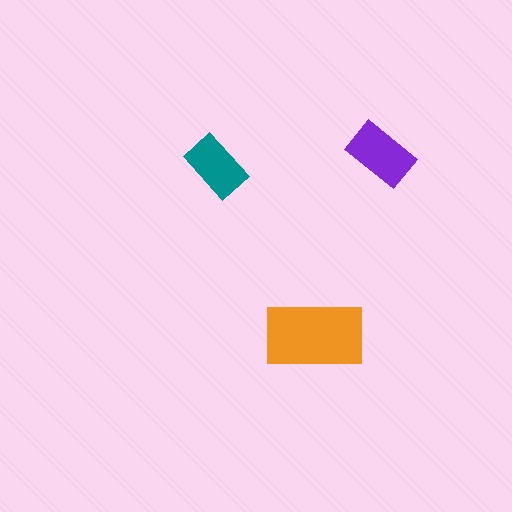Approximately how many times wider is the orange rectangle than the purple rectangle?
About 1.5 times wider.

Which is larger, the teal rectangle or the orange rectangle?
The orange one.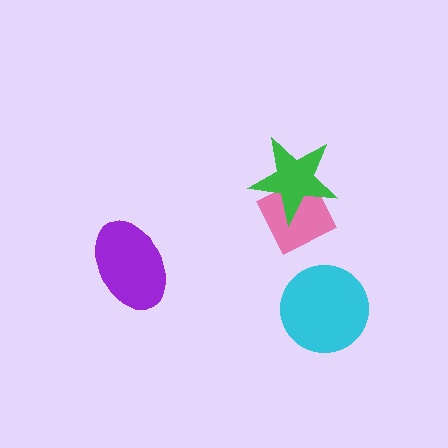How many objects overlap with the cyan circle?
0 objects overlap with the cyan circle.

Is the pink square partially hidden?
Yes, it is partially covered by another shape.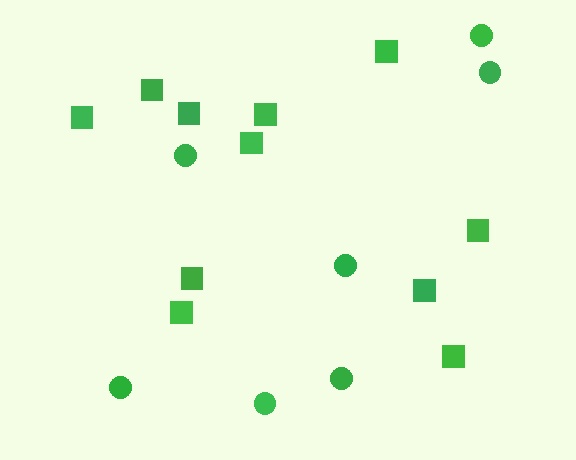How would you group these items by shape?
There are 2 groups: one group of circles (7) and one group of squares (11).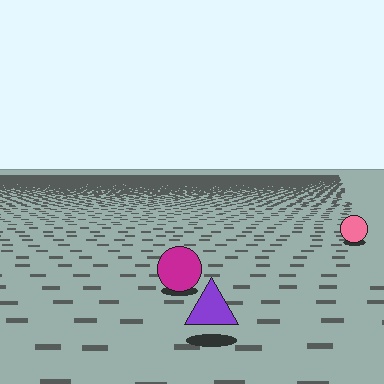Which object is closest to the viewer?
The purple triangle is closest. The texture marks near it are larger and more spread out.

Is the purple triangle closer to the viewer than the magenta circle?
Yes. The purple triangle is closer — you can tell from the texture gradient: the ground texture is coarser near it.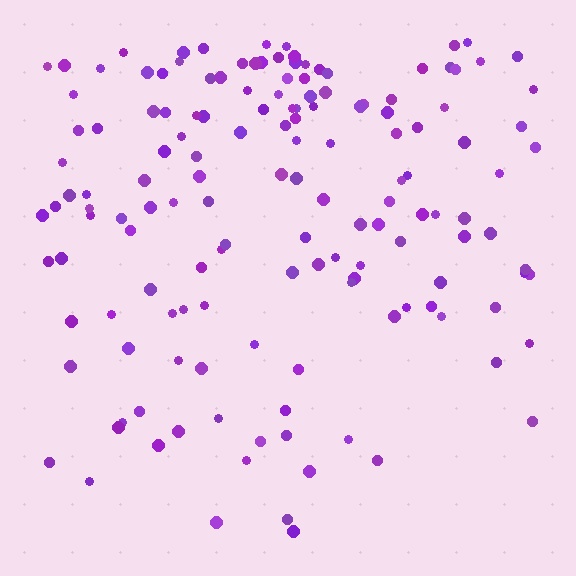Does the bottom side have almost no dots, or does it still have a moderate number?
Still a moderate number, just noticeably fewer than the top.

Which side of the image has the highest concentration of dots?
The top.